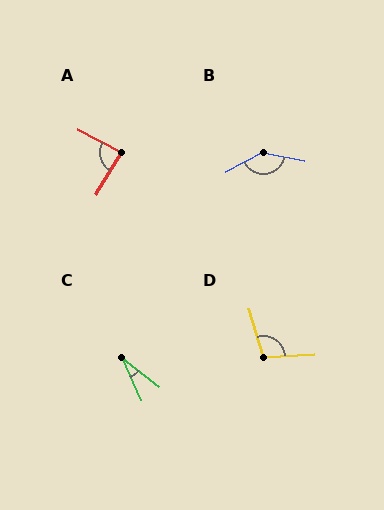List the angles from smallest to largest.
C (28°), A (88°), D (103°), B (140°).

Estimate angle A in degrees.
Approximately 88 degrees.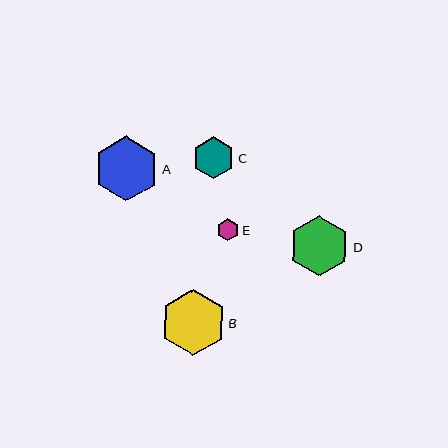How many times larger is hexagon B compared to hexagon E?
Hexagon B is approximately 3.0 times the size of hexagon E.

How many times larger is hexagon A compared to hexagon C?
Hexagon A is approximately 1.6 times the size of hexagon C.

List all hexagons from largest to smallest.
From largest to smallest: B, A, D, C, E.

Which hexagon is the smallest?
Hexagon E is the smallest with a size of approximately 22 pixels.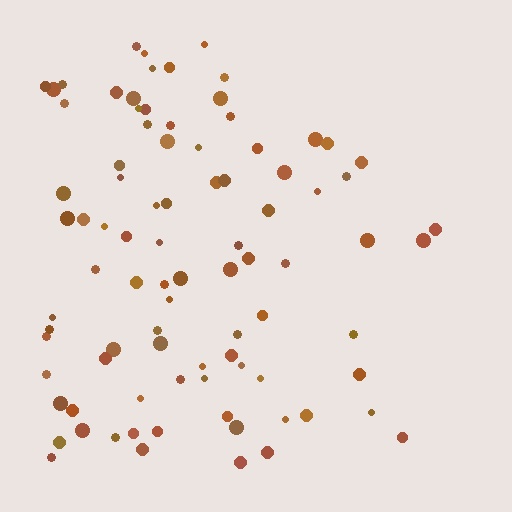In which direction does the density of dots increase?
From right to left, with the left side densest.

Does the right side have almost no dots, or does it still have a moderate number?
Still a moderate number, just noticeably fewer than the left.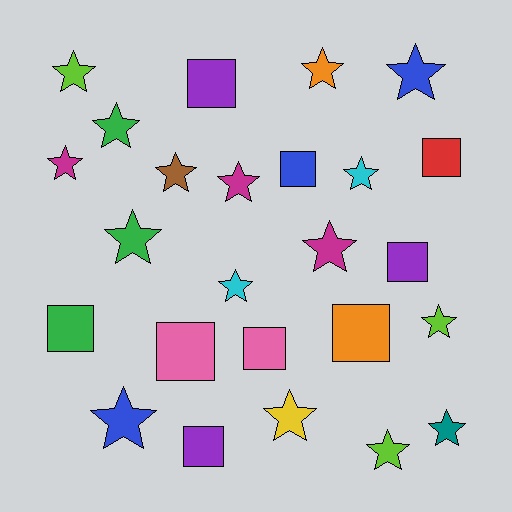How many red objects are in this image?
There is 1 red object.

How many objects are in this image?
There are 25 objects.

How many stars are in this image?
There are 16 stars.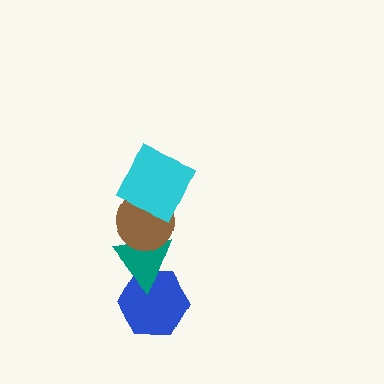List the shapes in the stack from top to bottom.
From top to bottom: the cyan square, the brown circle, the teal triangle, the blue hexagon.